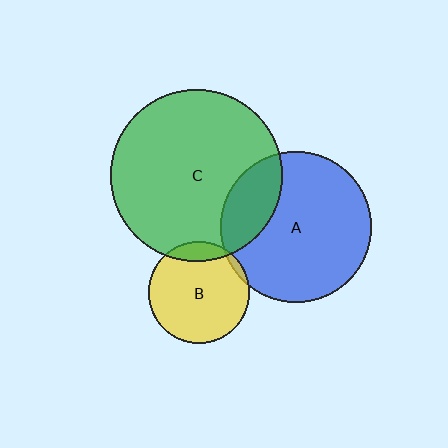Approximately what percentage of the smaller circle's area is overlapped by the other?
Approximately 20%.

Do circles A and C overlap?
Yes.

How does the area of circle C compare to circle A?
Approximately 1.3 times.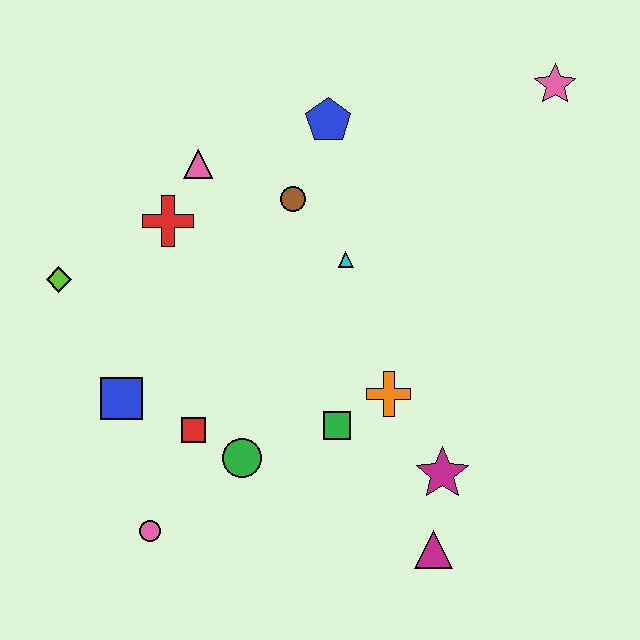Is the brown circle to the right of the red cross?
Yes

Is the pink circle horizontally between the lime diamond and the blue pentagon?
Yes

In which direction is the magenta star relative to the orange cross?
The magenta star is below the orange cross.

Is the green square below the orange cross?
Yes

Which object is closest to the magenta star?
The magenta triangle is closest to the magenta star.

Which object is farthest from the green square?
The pink star is farthest from the green square.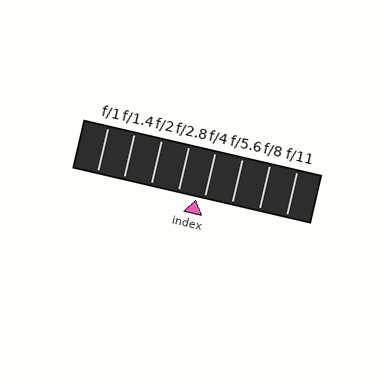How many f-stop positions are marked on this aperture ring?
There are 8 f-stop positions marked.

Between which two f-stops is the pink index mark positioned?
The index mark is between f/2.8 and f/4.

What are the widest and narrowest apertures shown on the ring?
The widest aperture shown is f/1 and the narrowest is f/11.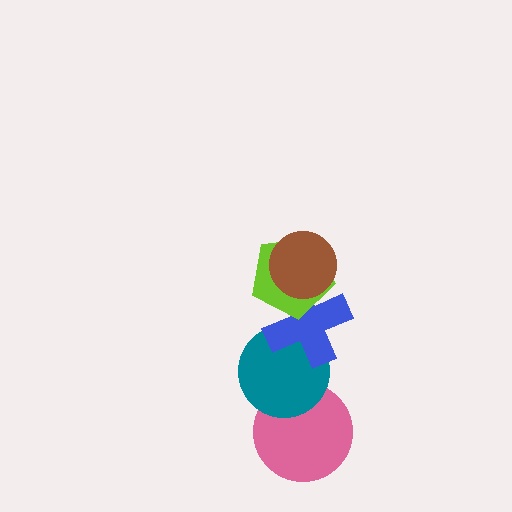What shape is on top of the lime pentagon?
The brown circle is on top of the lime pentagon.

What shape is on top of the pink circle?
The teal circle is on top of the pink circle.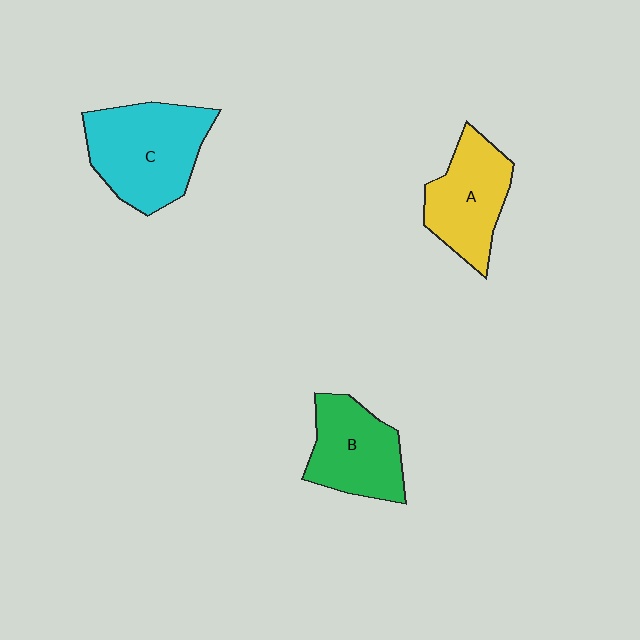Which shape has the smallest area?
Shape B (green).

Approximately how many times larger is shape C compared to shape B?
Approximately 1.3 times.